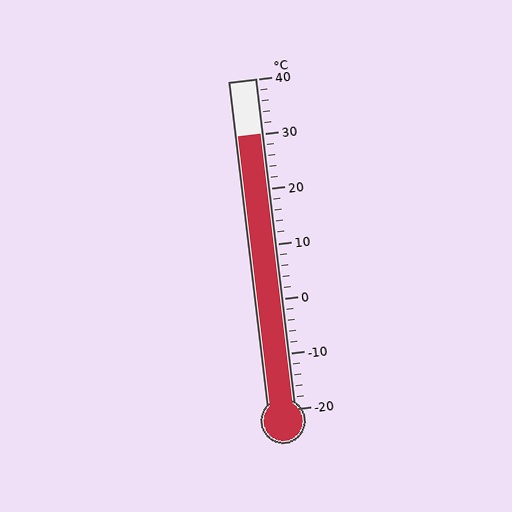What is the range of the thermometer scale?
The thermometer scale ranges from -20°C to 40°C.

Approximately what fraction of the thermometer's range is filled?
The thermometer is filled to approximately 85% of its range.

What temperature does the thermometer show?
The thermometer shows approximately 30°C.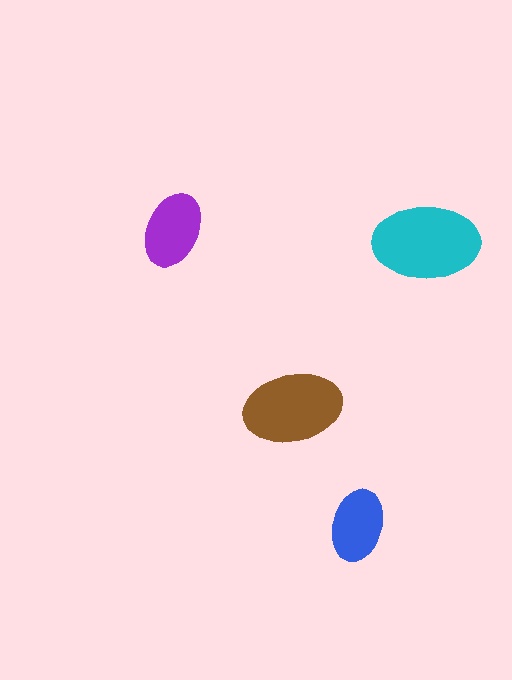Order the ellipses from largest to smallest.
the cyan one, the brown one, the purple one, the blue one.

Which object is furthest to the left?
The purple ellipse is leftmost.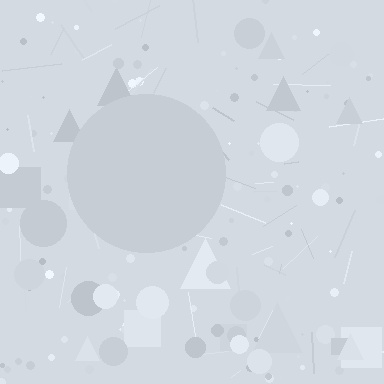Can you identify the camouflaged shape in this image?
The camouflaged shape is a circle.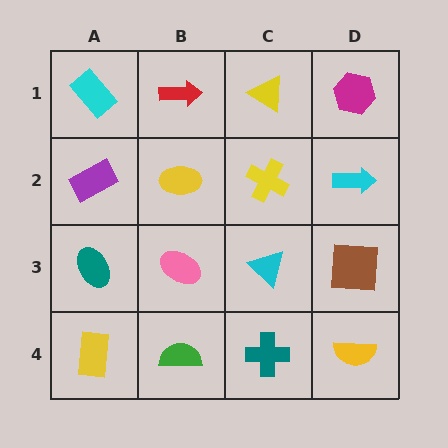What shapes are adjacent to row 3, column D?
A cyan arrow (row 2, column D), a yellow semicircle (row 4, column D), a cyan triangle (row 3, column C).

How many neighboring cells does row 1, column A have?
2.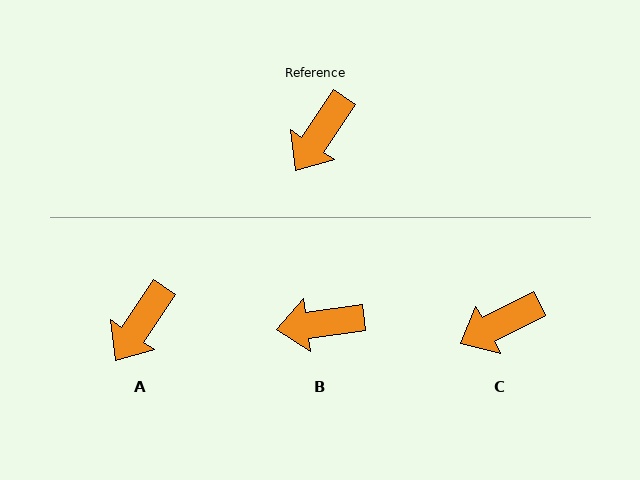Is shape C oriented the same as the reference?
No, it is off by about 29 degrees.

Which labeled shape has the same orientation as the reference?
A.